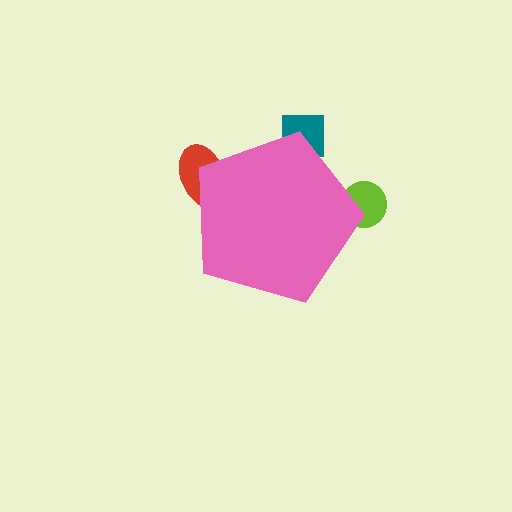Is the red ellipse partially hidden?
Yes, the red ellipse is partially hidden behind the pink pentagon.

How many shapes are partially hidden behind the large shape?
3 shapes are partially hidden.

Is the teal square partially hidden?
Yes, the teal square is partially hidden behind the pink pentagon.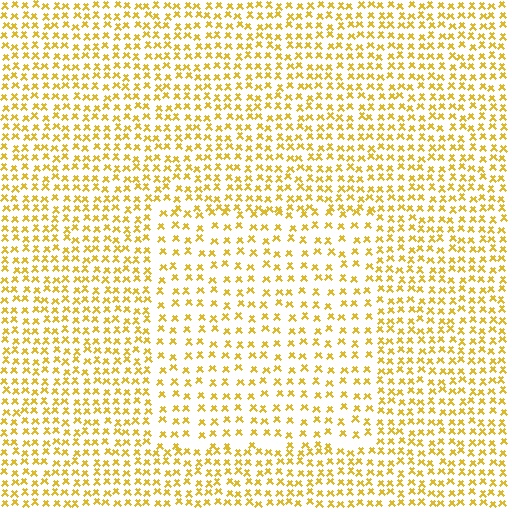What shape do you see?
I see a rectangle.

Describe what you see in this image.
The image contains small yellow elements arranged at two different densities. A rectangle-shaped region is visible where the elements are less densely packed than the surrounding area.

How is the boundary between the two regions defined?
The boundary is defined by a change in element density (approximately 1.6x ratio). All elements are the same color, size, and shape.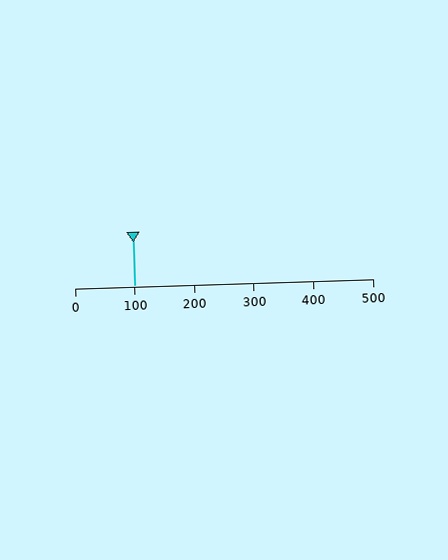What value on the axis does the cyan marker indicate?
The marker indicates approximately 100.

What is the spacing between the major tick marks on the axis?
The major ticks are spaced 100 apart.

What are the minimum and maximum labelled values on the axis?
The axis runs from 0 to 500.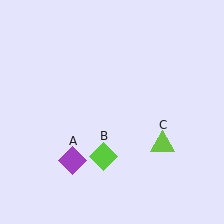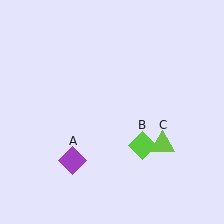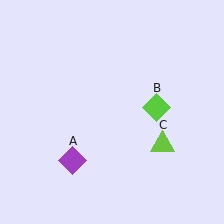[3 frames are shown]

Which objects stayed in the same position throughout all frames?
Purple diamond (object A) and lime triangle (object C) remained stationary.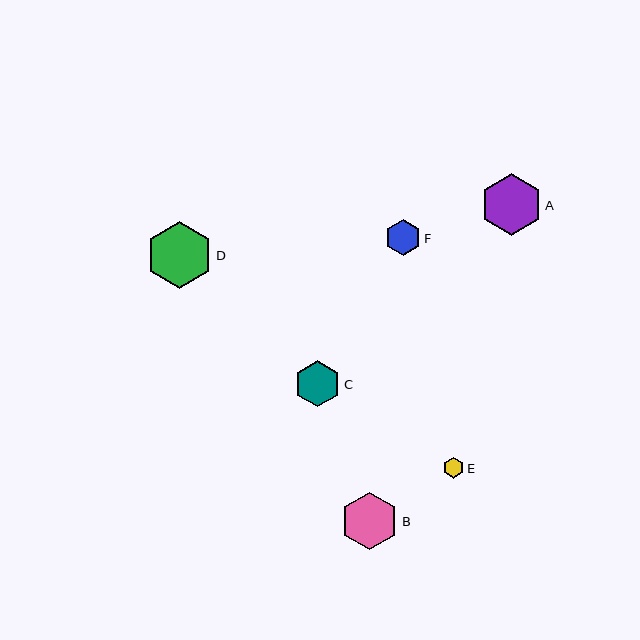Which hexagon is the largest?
Hexagon D is the largest with a size of approximately 67 pixels.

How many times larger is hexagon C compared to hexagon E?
Hexagon C is approximately 2.3 times the size of hexagon E.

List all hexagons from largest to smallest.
From largest to smallest: D, A, B, C, F, E.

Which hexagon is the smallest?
Hexagon E is the smallest with a size of approximately 20 pixels.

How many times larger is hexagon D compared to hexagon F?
Hexagon D is approximately 1.9 times the size of hexagon F.